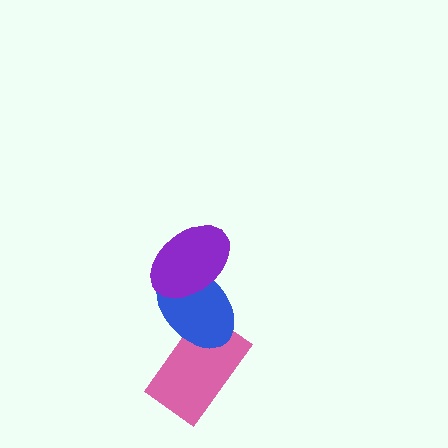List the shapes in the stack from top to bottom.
From top to bottom: the purple ellipse, the blue ellipse, the pink rectangle.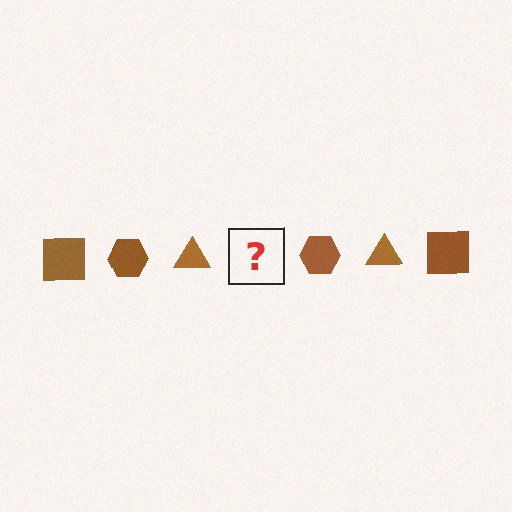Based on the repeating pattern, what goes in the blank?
The blank should be a brown square.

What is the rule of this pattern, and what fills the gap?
The rule is that the pattern cycles through square, hexagon, triangle shapes in brown. The gap should be filled with a brown square.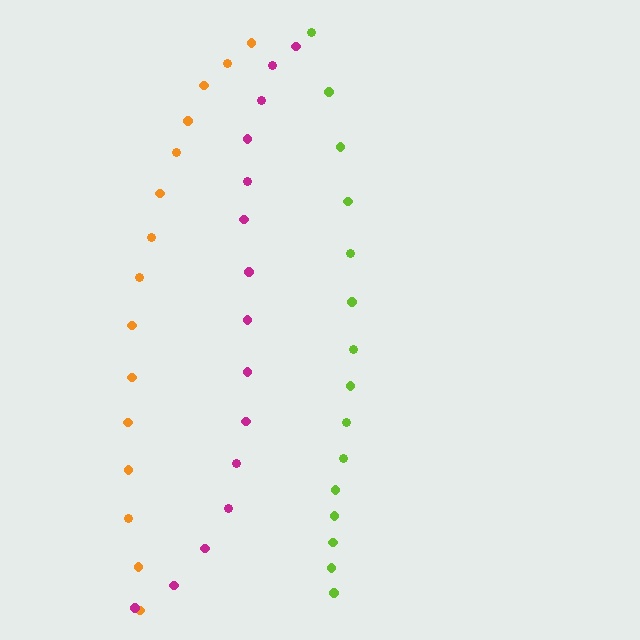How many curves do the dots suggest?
There are 3 distinct paths.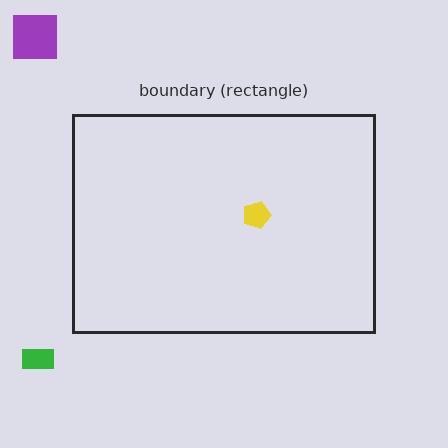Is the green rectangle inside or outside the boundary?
Outside.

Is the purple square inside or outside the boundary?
Outside.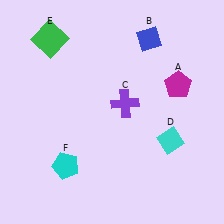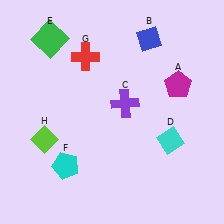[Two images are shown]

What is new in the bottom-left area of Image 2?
A lime diamond (H) was added in the bottom-left area of Image 2.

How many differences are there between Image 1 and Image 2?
There are 2 differences between the two images.